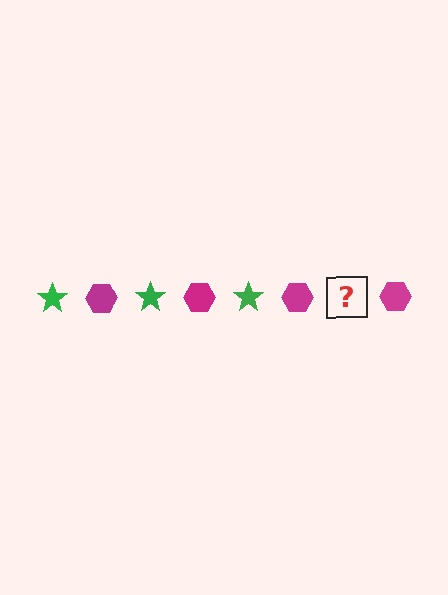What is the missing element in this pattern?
The missing element is a green star.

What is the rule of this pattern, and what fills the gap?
The rule is that the pattern alternates between green star and magenta hexagon. The gap should be filled with a green star.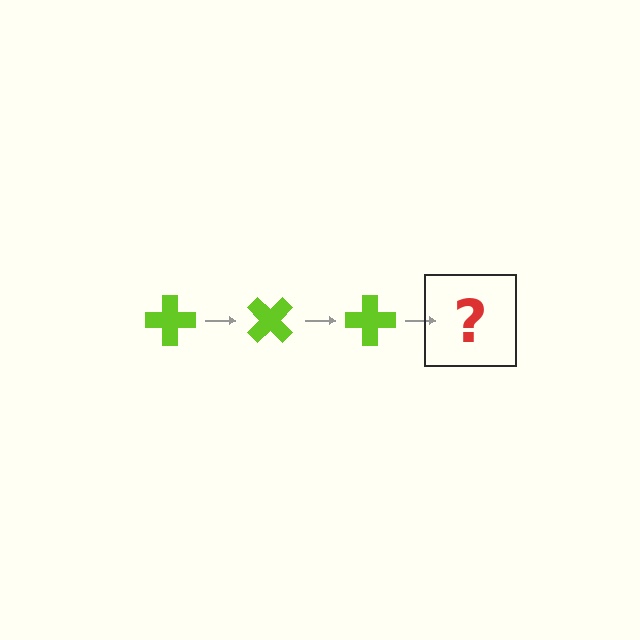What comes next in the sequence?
The next element should be a lime cross rotated 135 degrees.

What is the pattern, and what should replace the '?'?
The pattern is that the cross rotates 45 degrees each step. The '?' should be a lime cross rotated 135 degrees.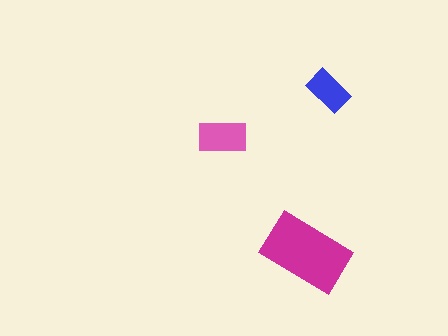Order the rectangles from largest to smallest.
the magenta one, the pink one, the blue one.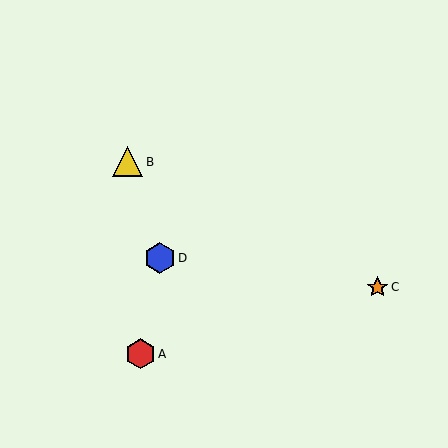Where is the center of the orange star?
The center of the orange star is at (377, 287).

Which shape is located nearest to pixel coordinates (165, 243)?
The blue hexagon (labeled D) at (160, 258) is nearest to that location.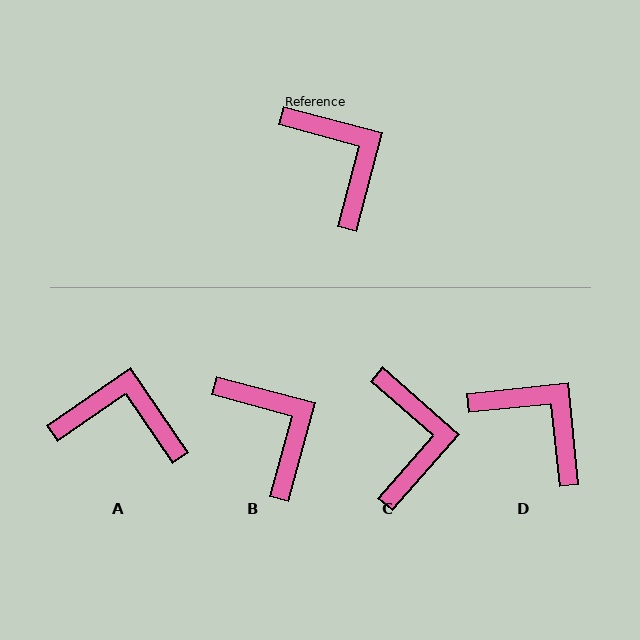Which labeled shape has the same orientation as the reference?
B.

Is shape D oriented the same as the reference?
No, it is off by about 21 degrees.